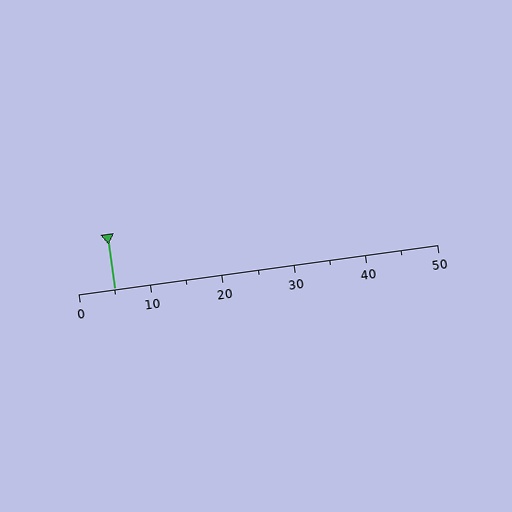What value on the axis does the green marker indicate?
The marker indicates approximately 5.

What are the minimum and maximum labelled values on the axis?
The axis runs from 0 to 50.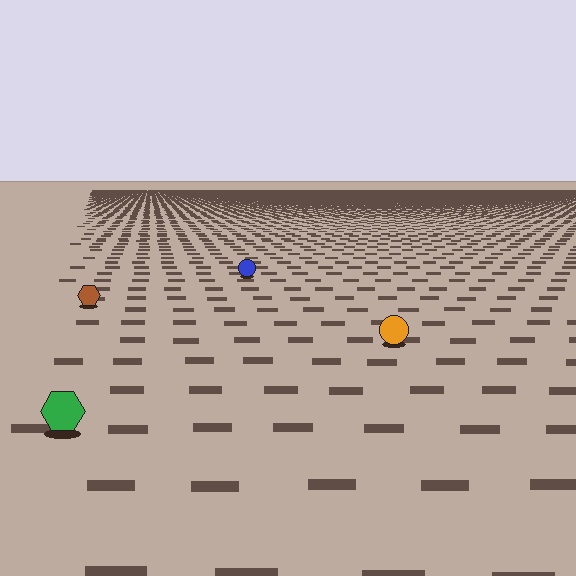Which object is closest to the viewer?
The green hexagon is closest. The texture marks near it are larger and more spread out.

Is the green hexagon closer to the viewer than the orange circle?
Yes. The green hexagon is closer — you can tell from the texture gradient: the ground texture is coarser near it.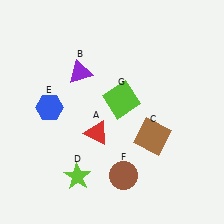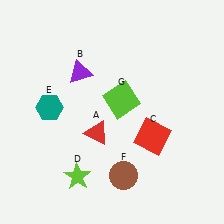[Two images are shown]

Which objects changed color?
C changed from brown to red. E changed from blue to teal.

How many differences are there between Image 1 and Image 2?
There are 2 differences between the two images.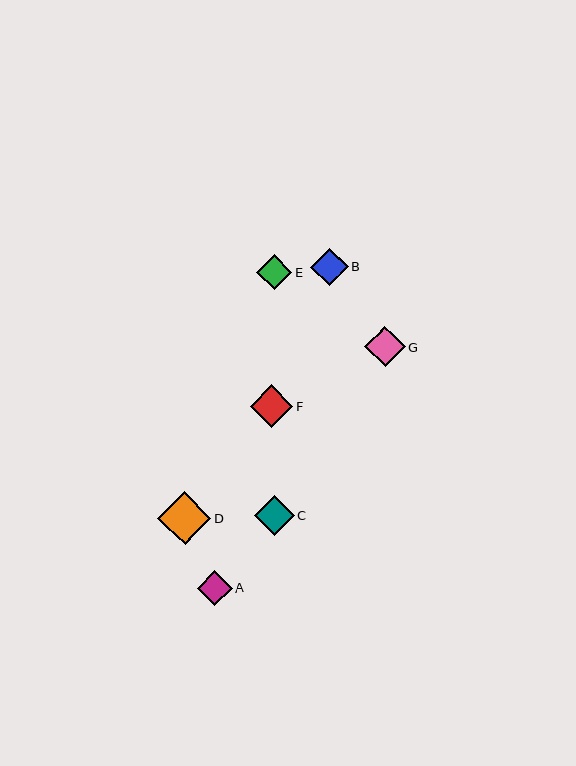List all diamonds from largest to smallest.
From largest to smallest: D, F, G, C, B, E, A.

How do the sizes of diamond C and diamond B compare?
Diamond C and diamond B are approximately the same size.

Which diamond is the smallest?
Diamond A is the smallest with a size of approximately 35 pixels.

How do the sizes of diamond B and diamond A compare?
Diamond B and diamond A are approximately the same size.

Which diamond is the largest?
Diamond D is the largest with a size of approximately 53 pixels.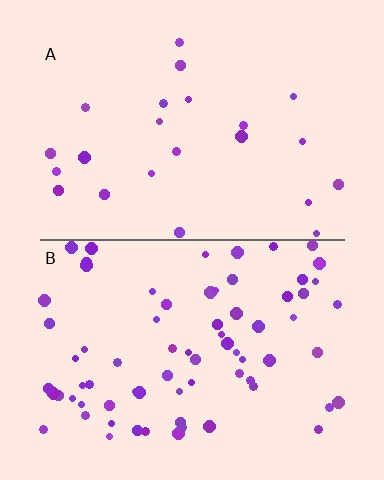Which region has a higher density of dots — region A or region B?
B (the bottom).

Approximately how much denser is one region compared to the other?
Approximately 3.2× — region B over region A.